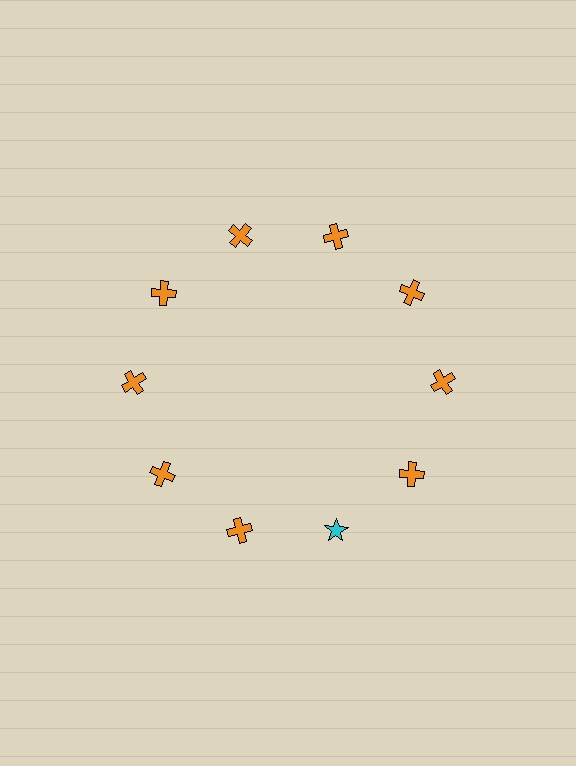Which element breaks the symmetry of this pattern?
The cyan star at roughly the 5 o'clock position breaks the symmetry. All other shapes are orange crosses.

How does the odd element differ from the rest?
It differs in both color (cyan instead of orange) and shape (star instead of cross).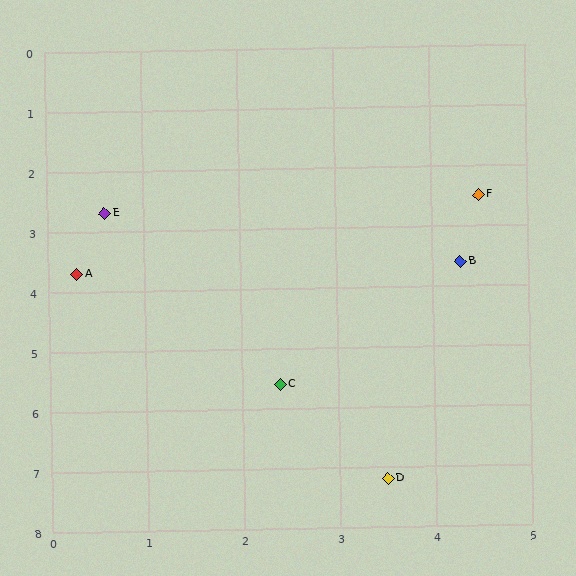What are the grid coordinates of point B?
Point B is at approximately (4.3, 3.6).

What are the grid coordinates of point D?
Point D is at approximately (3.5, 7.2).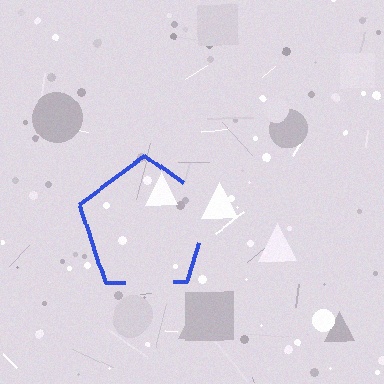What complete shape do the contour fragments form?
The contour fragments form a pentagon.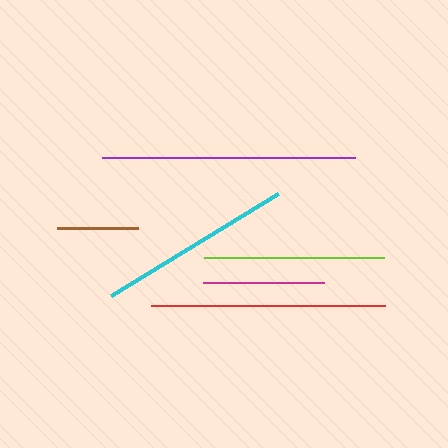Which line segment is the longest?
The purple line is the longest at approximately 253 pixels.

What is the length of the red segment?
The red segment is approximately 234 pixels long.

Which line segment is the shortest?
The brown line is the shortest at approximately 81 pixels.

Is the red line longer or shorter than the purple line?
The purple line is longer than the red line.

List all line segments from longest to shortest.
From longest to shortest: purple, red, cyan, lime, magenta, brown.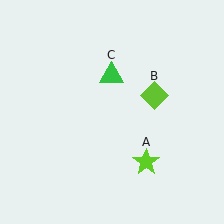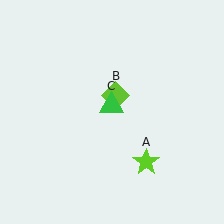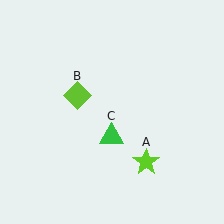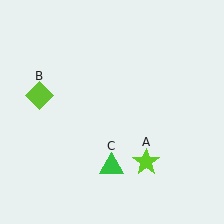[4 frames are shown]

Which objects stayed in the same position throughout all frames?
Lime star (object A) remained stationary.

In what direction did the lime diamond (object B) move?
The lime diamond (object B) moved left.